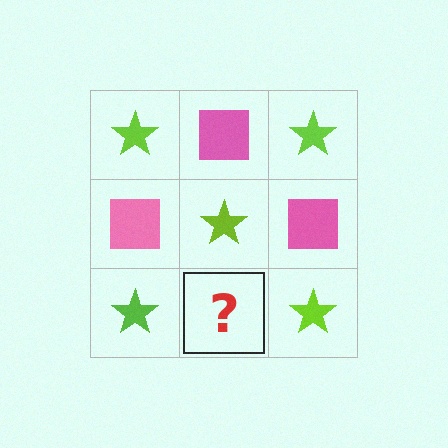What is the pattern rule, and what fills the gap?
The rule is that it alternates lime star and pink square in a checkerboard pattern. The gap should be filled with a pink square.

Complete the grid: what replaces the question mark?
The question mark should be replaced with a pink square.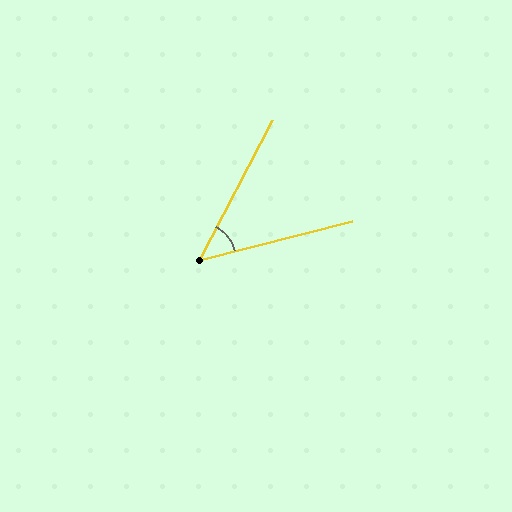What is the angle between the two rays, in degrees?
Approximately 48 degrees.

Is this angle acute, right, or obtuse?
It is acute.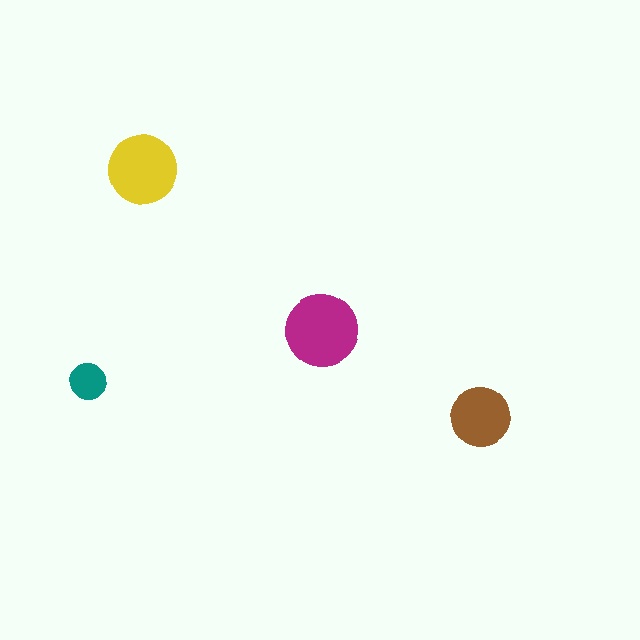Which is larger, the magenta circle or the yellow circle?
The magenta one.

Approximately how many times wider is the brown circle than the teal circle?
About 1.5 times wider.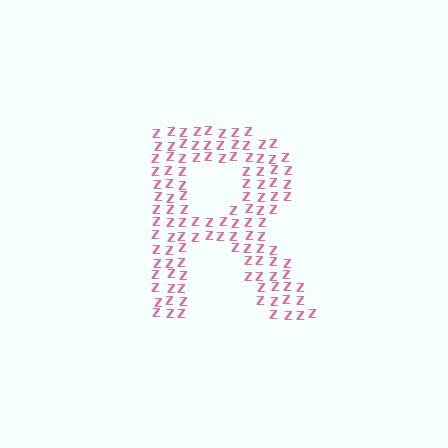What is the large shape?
The large shape is the letter R.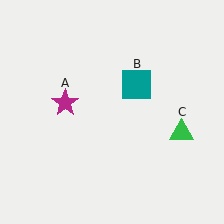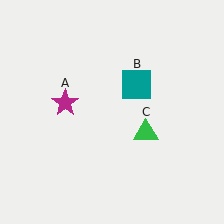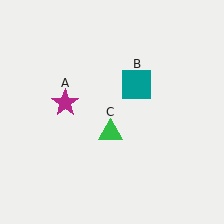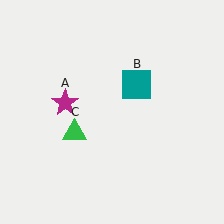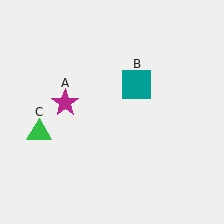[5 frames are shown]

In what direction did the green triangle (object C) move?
The green triangle (object C) moved left.